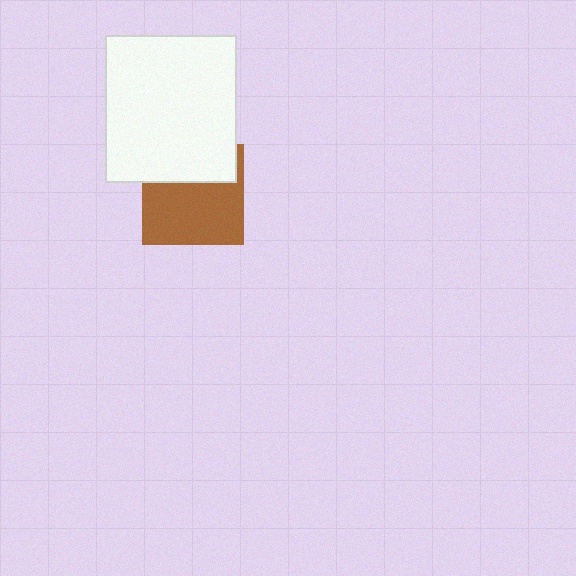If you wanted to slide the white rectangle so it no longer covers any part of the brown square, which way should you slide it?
Slide it up — that is the most direct way to separate the two shapes.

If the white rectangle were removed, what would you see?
You would see the complete brown square.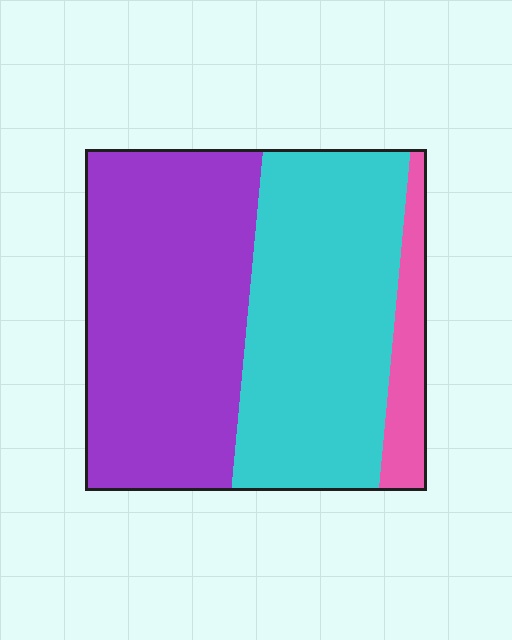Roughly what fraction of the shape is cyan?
Cyan covers about 45% of the shape.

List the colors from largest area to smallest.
From largest to smallest: purple, cyan, pink.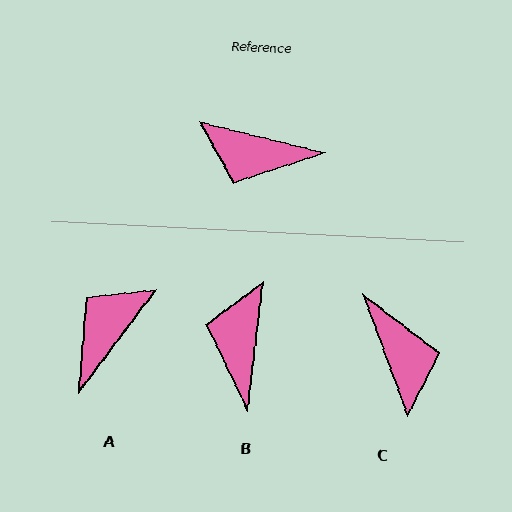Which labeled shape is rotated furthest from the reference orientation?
C, about 124 degrees away.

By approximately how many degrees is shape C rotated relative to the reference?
Approximately 124 degrees counter-clockwise.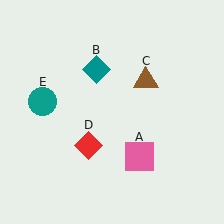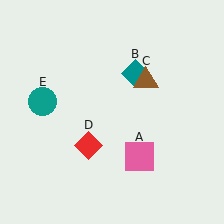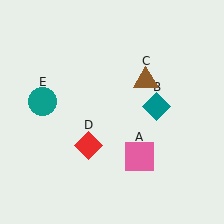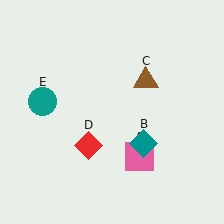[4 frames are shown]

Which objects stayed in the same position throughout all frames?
Pink square (object A) and brown triangle (object C) and red diamond (object D) and teal circle (object E) remained stationary.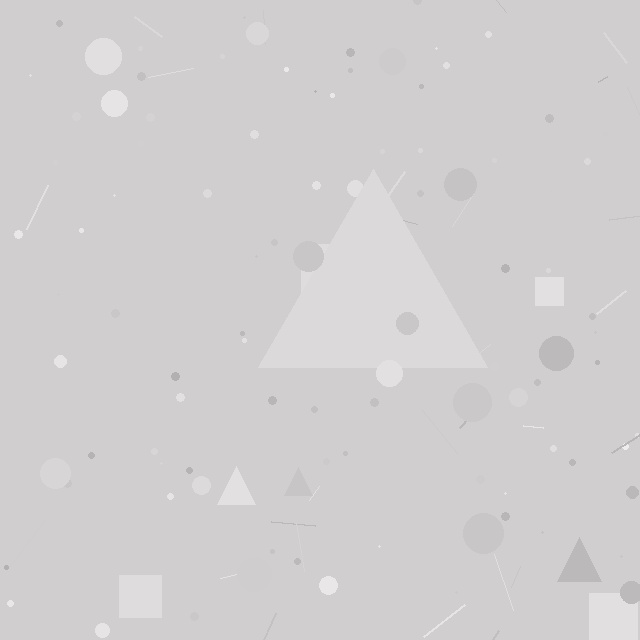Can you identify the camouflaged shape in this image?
The camouflaged shape is a triangle.